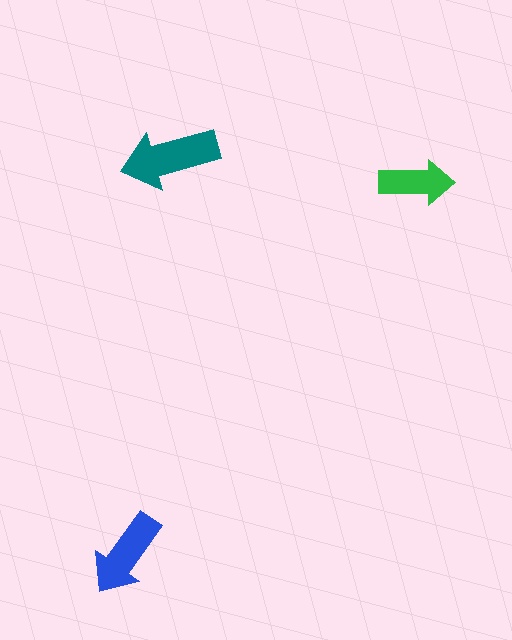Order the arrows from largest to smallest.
the teal one, the blue one, the green one.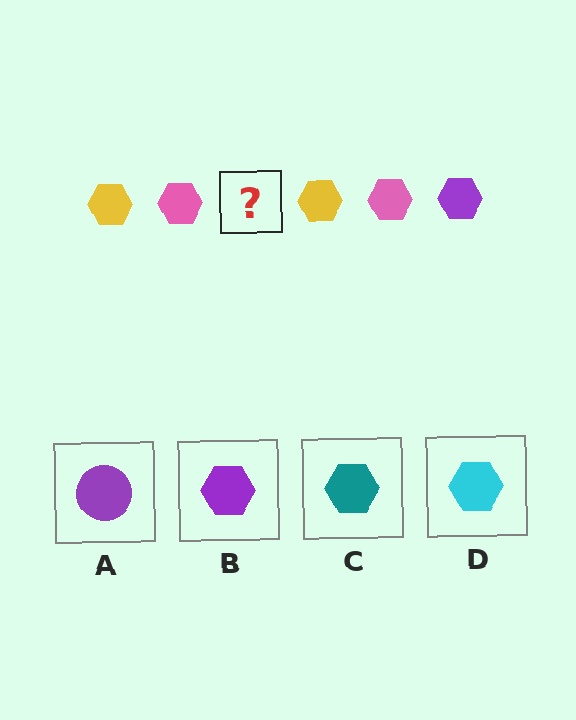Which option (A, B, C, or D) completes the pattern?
B.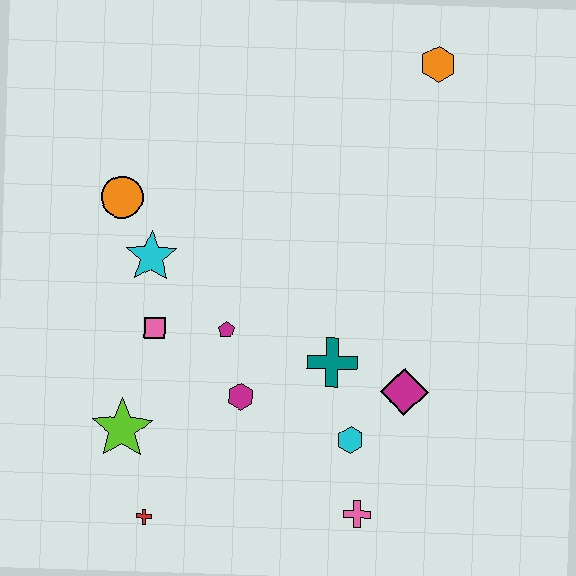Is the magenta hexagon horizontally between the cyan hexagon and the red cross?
Yes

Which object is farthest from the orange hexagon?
The red cross is farthest from the orange hexagon.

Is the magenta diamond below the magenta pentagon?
Yes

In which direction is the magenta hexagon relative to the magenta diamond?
The magenta hexagon is to the left of the magenta diamond.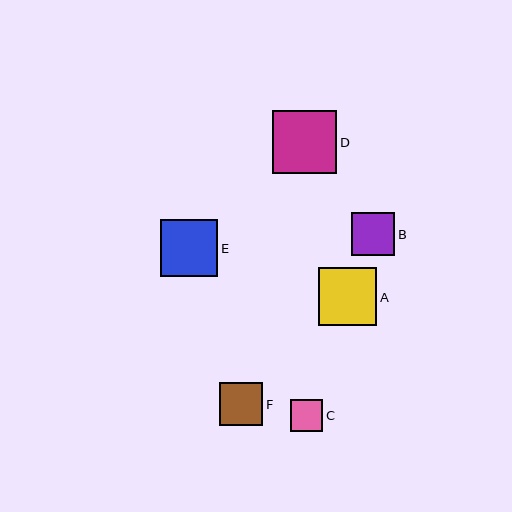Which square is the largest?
Square D is the largest with a size of approximately 64 pixels.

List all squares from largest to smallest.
From largest to smallest: D, A, E, F, B, C.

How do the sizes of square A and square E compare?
Square A and square E are approximately the same size.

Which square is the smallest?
Square C is the smallest with a size of approximately 32 pixels.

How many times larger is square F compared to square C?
Square F is approximately 1.3 times the size of square C.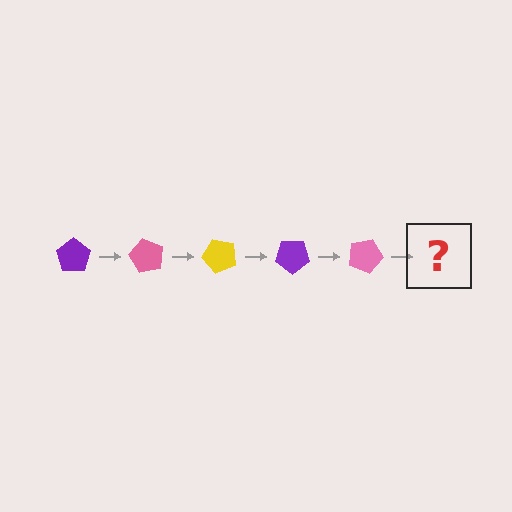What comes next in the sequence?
The next element should be a yellow pentagon, rotated 300 degrees from the start.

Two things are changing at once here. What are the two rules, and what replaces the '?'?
The two rules are that it rotates 60 degrees each step and the color cycles through purple, pink, and yellow. The '?' should be a yellow pentagon, rotated 300 degrees from the start.